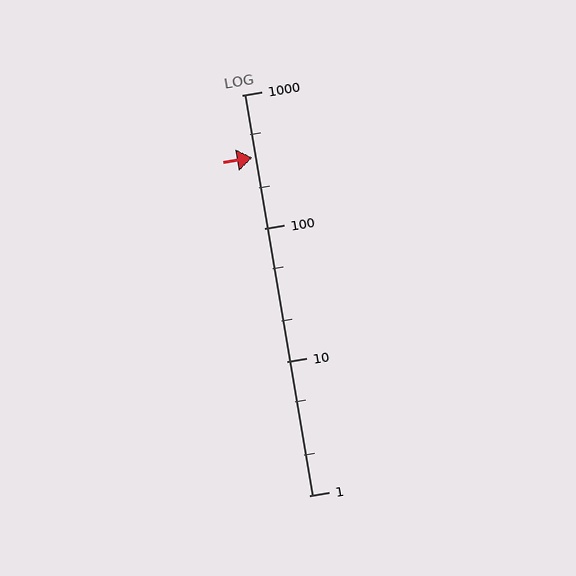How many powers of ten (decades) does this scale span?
The scale spans 3 decades, from 1 to 1000.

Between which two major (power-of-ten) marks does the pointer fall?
The pointer is between 100 and 1000.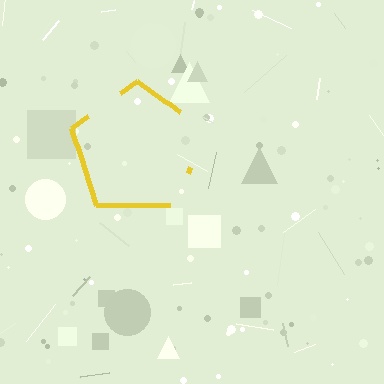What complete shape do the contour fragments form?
The contour fragments form a pentagon.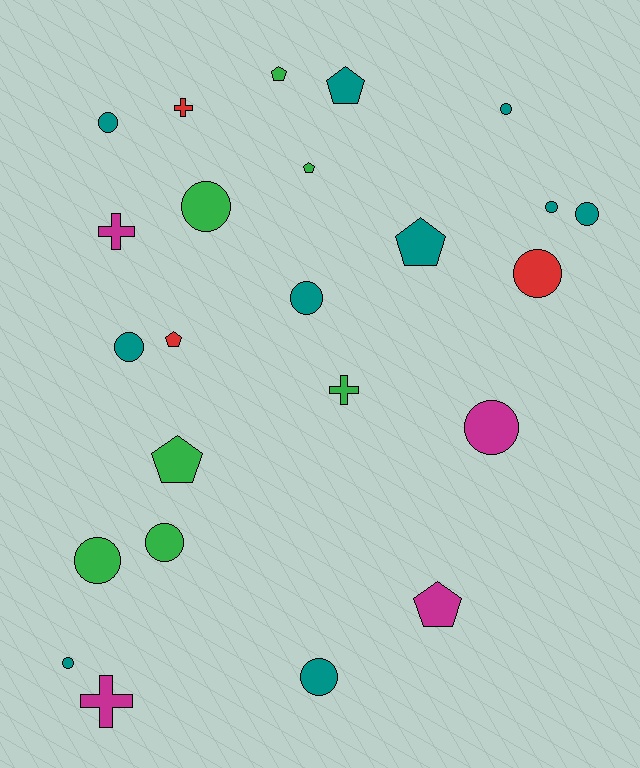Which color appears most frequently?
Teal, with 10 objects.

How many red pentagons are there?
There is 1 red pentagon.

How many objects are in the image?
There are 24 objects.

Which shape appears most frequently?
Circle, with 13 objects.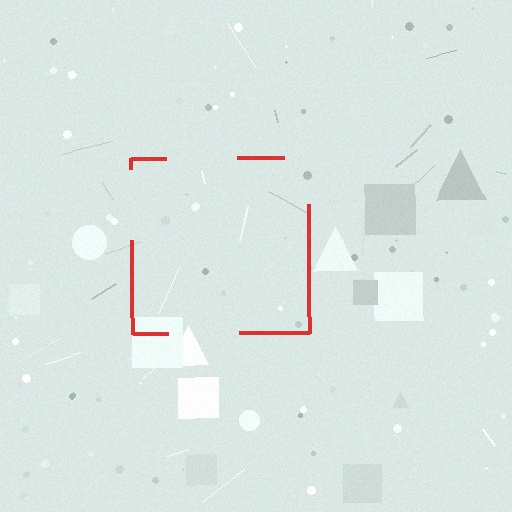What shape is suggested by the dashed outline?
The dashed outline suggests a square.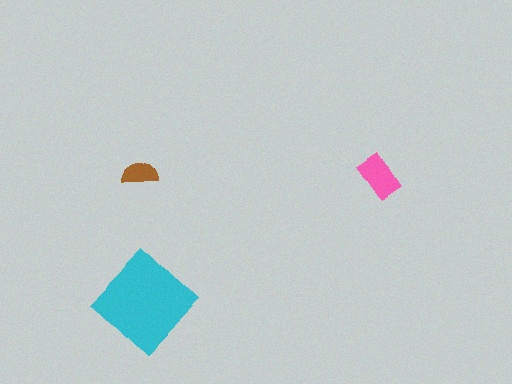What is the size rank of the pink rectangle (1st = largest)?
2nd.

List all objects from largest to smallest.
The cyan diamond, the pink rectangle, the brown semicircle.